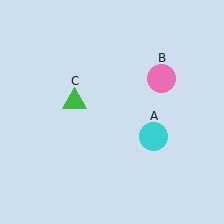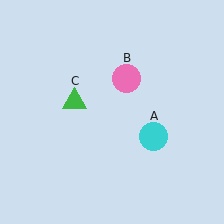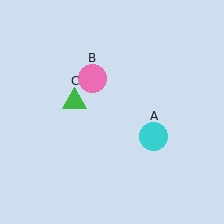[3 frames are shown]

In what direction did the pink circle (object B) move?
The pink circle (object B) moved left.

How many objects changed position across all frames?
1 object changed position: pink circle (object B).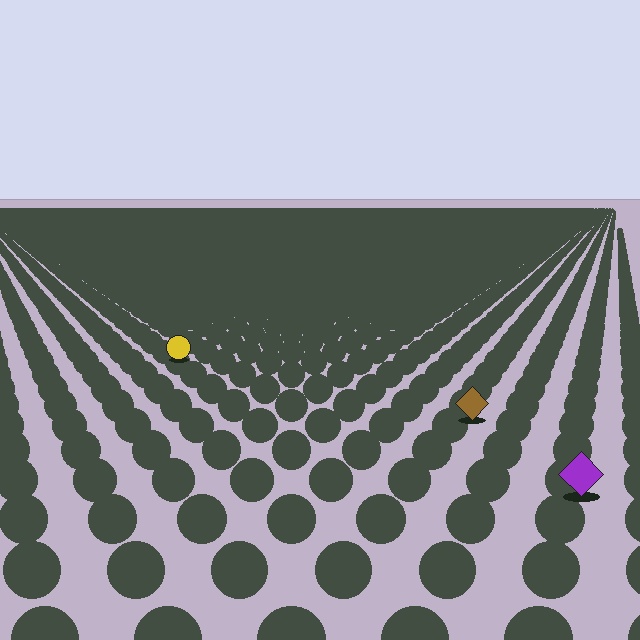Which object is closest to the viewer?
The purple diamond is closest. The texture marks near it are larger and more spread out.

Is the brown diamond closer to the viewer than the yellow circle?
Yes. The brown diamond is closer — you can tell from the texture gradient: the ground texture is coarser near it.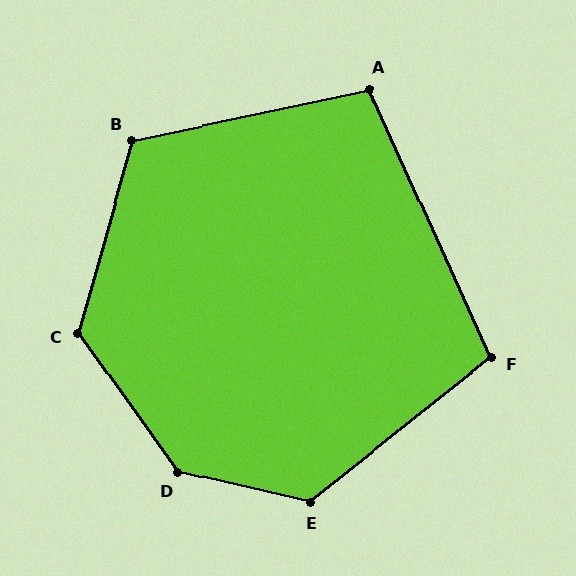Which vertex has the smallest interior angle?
A, at approximately 102 degrees.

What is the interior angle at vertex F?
Approximately 104 degrees (obtuse).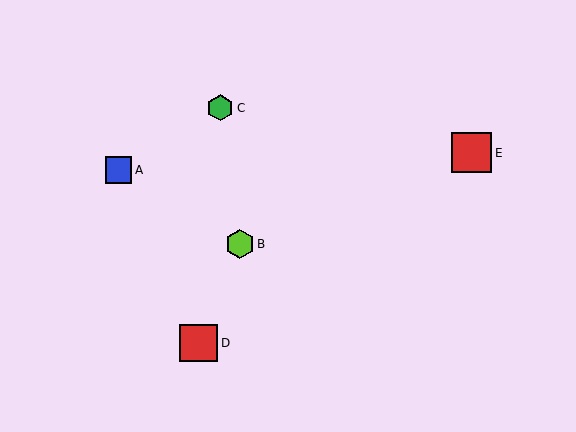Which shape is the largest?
The red square (labeled E) is the largest.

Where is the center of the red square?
The center of the red square is at (199, 343).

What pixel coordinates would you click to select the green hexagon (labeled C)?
Click at (220, 108) to select the green hexagon C.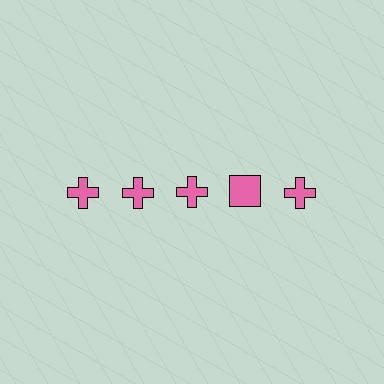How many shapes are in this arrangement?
There are 5 shapes arranged in a grid pattern.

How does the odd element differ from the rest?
It has a different shape: square instead of cross.